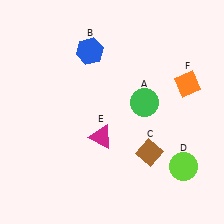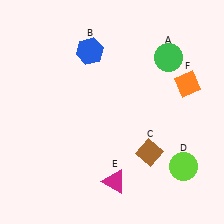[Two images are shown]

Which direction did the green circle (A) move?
The green circle (A) moved up.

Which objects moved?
The objects that moved are: the green circle (A), the magenta triangle (E).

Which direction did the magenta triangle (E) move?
The magenta triangle (E) moved down.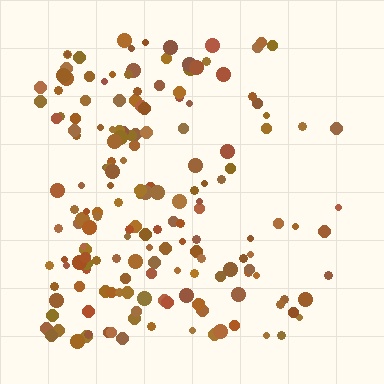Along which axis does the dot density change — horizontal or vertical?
Horizontal.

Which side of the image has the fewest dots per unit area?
The right.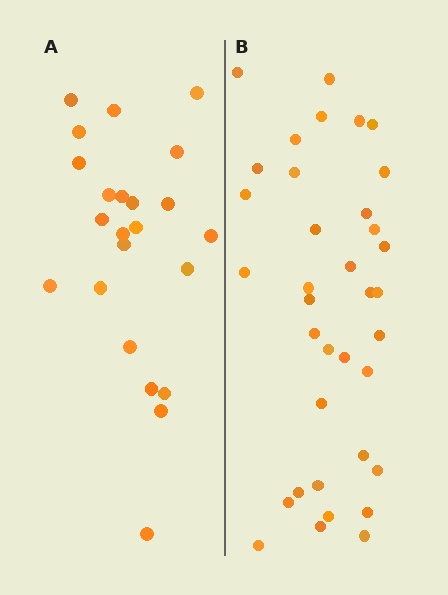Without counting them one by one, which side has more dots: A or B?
Region B (the right region) has more dots.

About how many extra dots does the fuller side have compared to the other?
Region B has approximately 15 more dots than region A.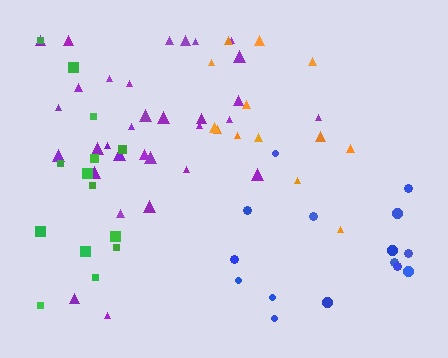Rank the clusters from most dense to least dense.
purple, orange, blue, green.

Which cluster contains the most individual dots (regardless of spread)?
Purple (32).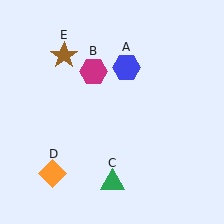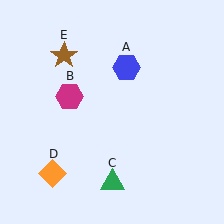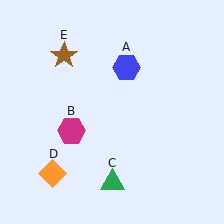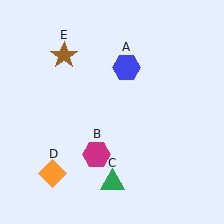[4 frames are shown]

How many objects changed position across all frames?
1 object changed position: magenta hexagon (object B).